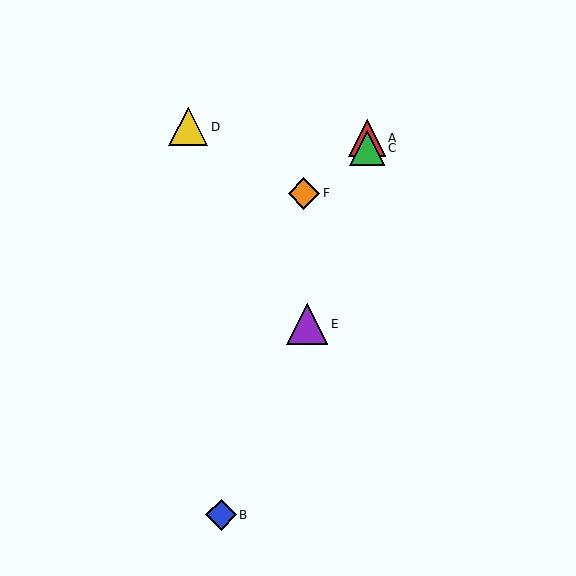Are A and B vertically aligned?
No, A is at x≈367 and B is at x≈221.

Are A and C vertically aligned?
Yes, both are at x≈367.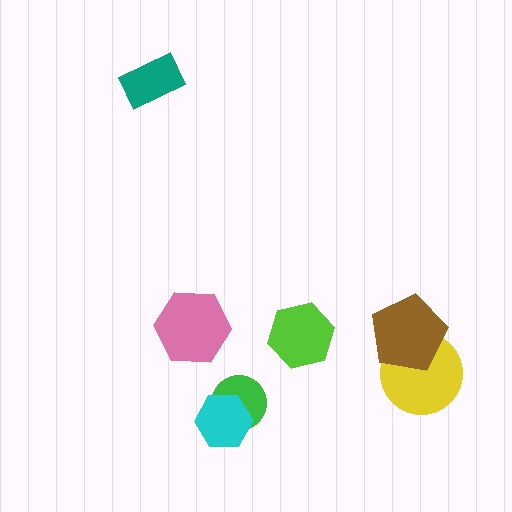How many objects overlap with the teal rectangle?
0 objects overlap with the teal rectangle.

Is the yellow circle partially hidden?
Yes, it is partially covered by another shape.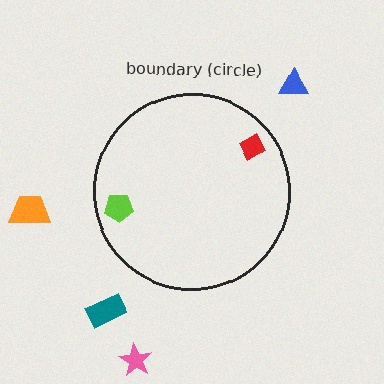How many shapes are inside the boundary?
2 inside, 4 outside.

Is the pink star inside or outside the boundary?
Outside.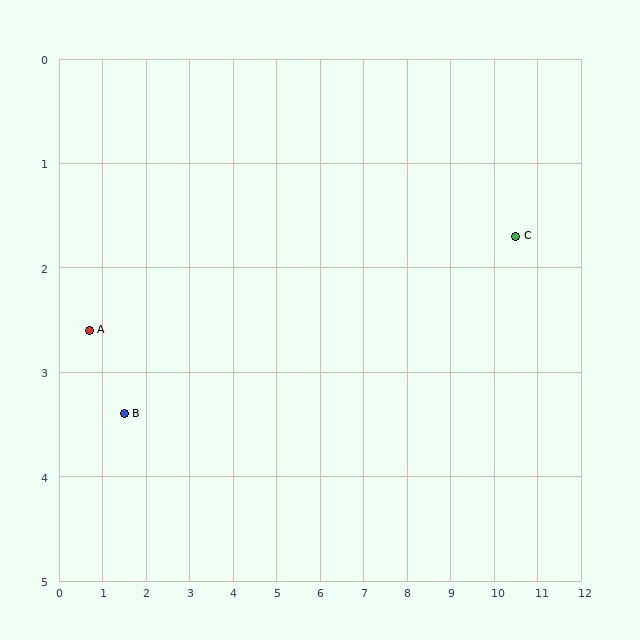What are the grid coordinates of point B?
Point B is at approximately (1.5, 3.4).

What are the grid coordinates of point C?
Point C is at approximately (10.5, 1.7).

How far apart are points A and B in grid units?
Points A and B are about 1.1 grid units apart.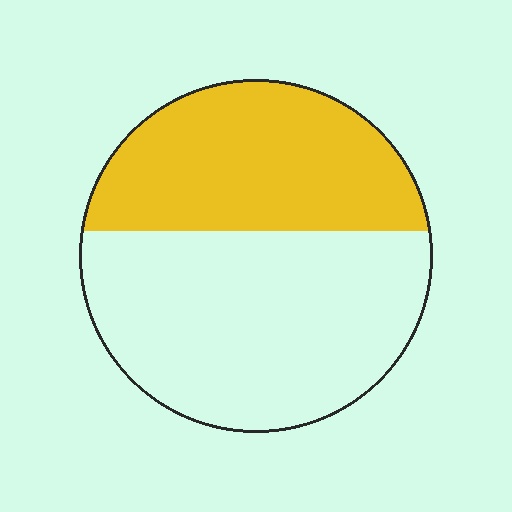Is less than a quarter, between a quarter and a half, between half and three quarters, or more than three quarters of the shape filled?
Between a quarter and a half.